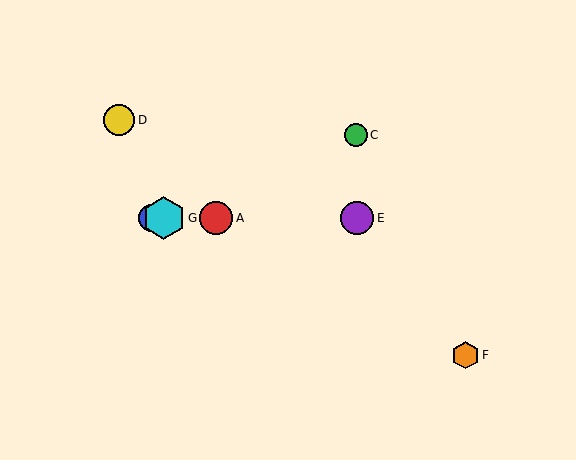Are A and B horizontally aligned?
Yes, both are at y≈218.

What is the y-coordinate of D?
Object D is at y≈120.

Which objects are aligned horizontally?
Objects A, B, E, G are aligned horizontally.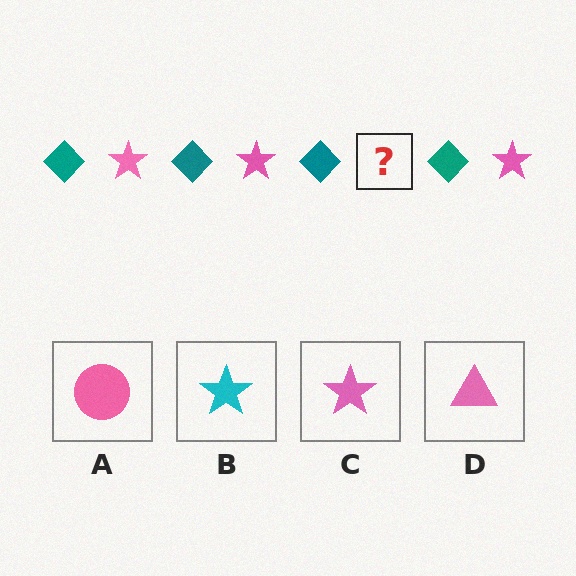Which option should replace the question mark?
Option C.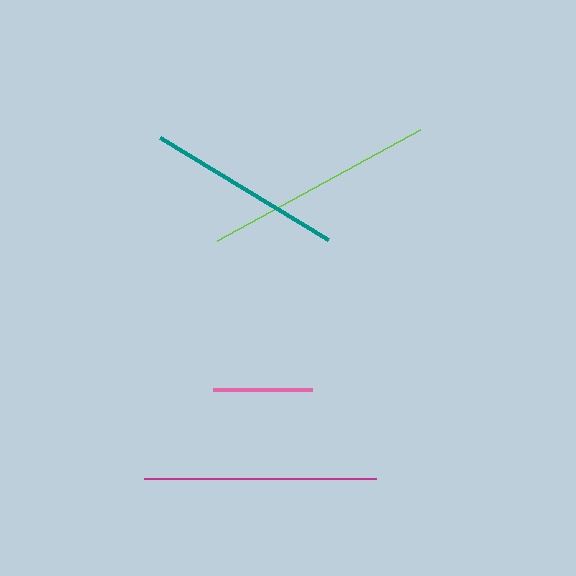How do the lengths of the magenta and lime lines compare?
The magenta and lime lines are approximately the same length.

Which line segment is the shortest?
The pink line is the shortest at approximately 99 pixels.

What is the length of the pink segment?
The pink segment is approximately 99 pixels long.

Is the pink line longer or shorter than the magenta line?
The magenta line is longer than the pink line.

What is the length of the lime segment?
The lime segment is approximately 231 pixels long.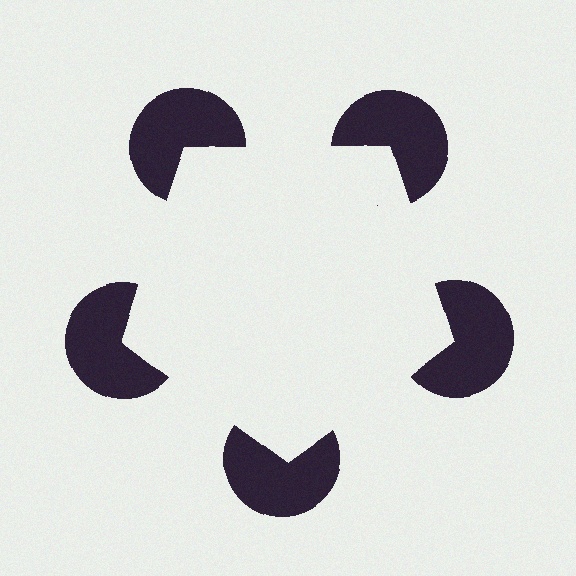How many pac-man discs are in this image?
There are 5 — one at each vertex of the illusory pentagon.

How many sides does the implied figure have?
5 sides.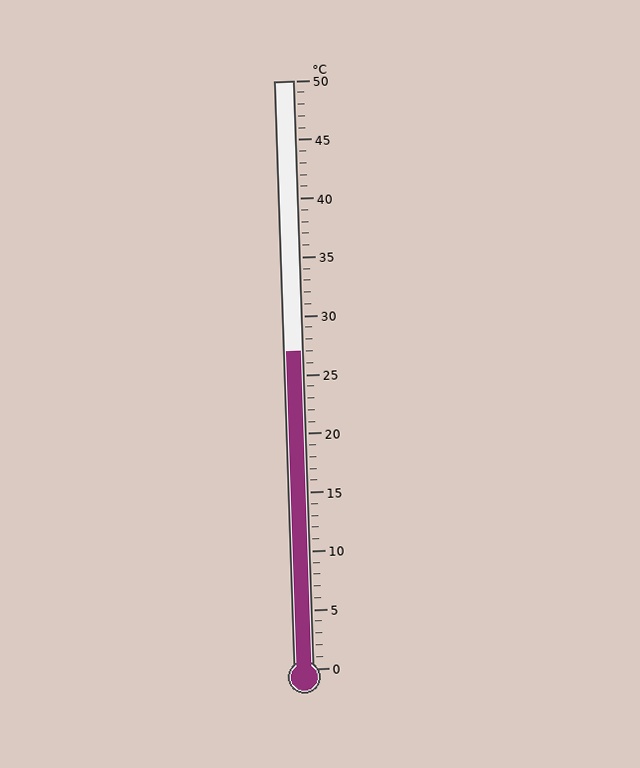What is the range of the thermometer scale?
The thermometer scale ranges from 0°C to 50°C.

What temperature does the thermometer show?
The thermometer shows approximately 27°C.